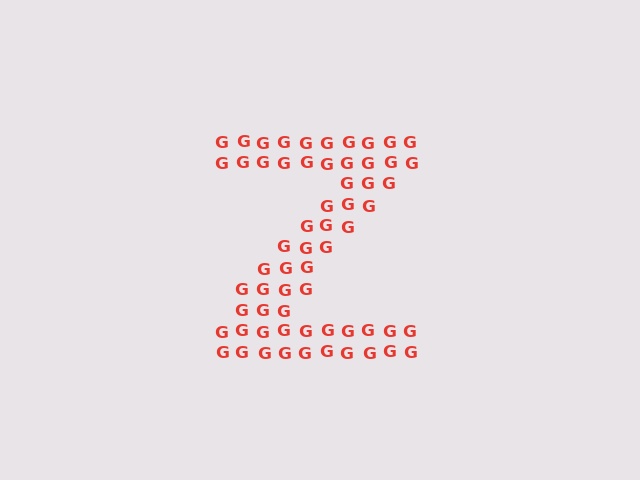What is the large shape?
The large shape is the letter Z.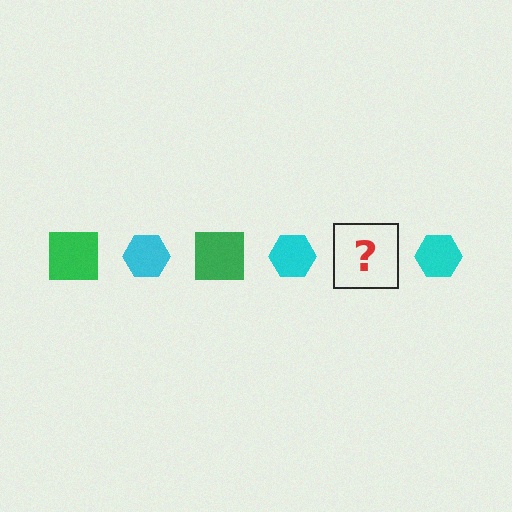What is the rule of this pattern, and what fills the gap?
The rule is that the pattern alternates between green square and cyan hexagon. The gap should be filled with a green square.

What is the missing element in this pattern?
The missing element is a green square.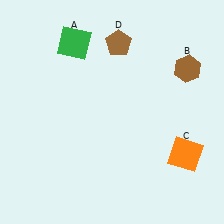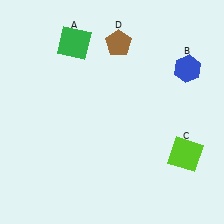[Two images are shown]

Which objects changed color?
B changed from brown to blue. C changed from orange to lime.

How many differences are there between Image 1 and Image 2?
There are 2 differences between the two images.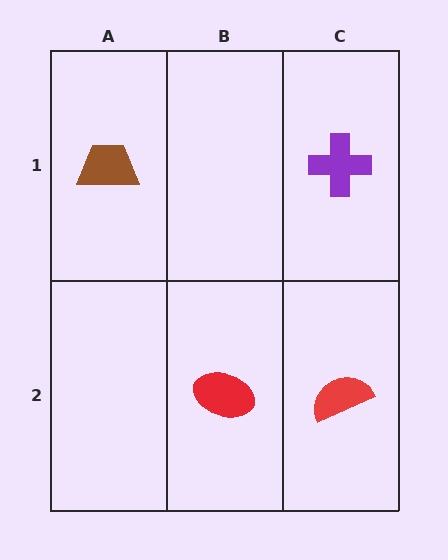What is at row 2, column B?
A red ellipse.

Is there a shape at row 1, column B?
No, that cell is empty.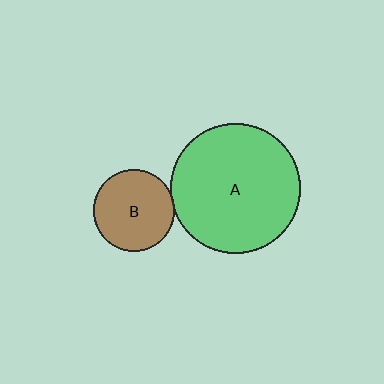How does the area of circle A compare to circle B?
Approximately 2.5 times.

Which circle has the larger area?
Circle A (green).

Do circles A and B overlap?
Yes.